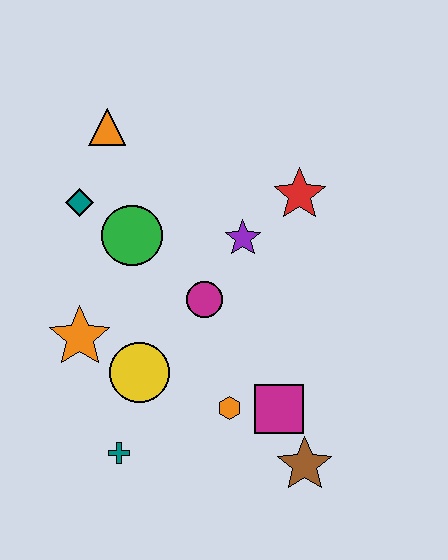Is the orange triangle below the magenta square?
No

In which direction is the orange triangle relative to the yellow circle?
The orange triangle is above the yellow circle.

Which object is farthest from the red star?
The teal cross is farthest from the red star.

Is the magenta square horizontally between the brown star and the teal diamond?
Yes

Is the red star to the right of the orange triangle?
Yes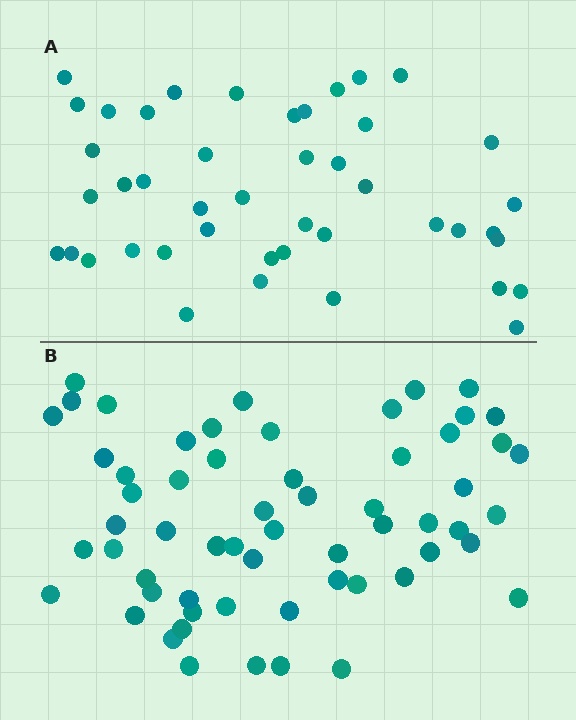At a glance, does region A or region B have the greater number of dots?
Region B (the bottom region) has more dots.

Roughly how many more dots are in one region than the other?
Region B has approximately 15 more dots than region A.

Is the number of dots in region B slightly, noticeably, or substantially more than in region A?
Region B has noticeably more, but not dramatically so. The ratio is roughly 1.4 to 1.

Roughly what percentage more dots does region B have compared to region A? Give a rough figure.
About 35% more.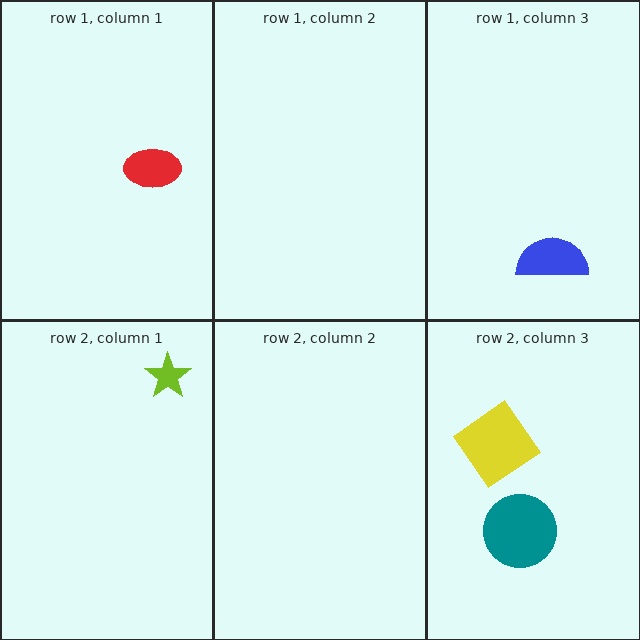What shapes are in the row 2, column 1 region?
The lime star.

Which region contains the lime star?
The row 2, column 1 region.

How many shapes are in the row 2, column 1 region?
1.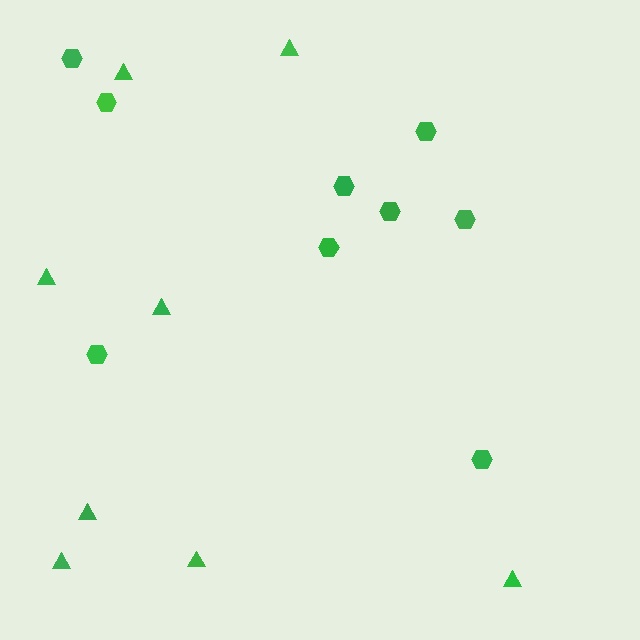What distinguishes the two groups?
There are 2 groups: one group of triangles (8) and one group of hexagons (9).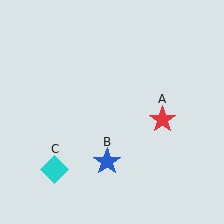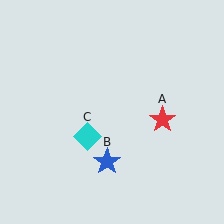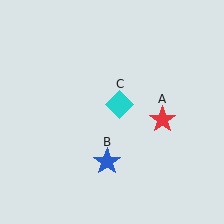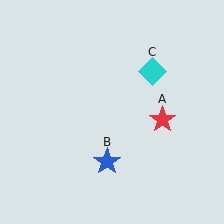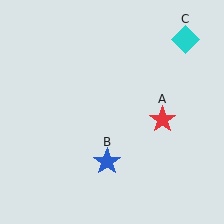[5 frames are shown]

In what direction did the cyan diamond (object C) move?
The cyan diamond (object C) moved up and to the right.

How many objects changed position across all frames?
1 object changed position: cyan diamond (object C).